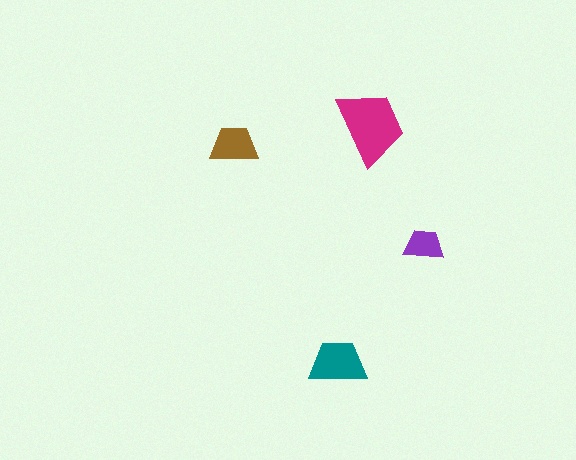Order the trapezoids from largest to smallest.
the magenta one, the teal one, the brown one, the purple one.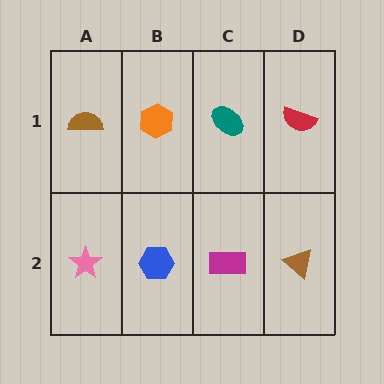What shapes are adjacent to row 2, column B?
An orange hexagon (row 1, column B), a pink star (row 2, column A), a magenta rectangle (row 2, column C).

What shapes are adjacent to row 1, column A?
A pink star (row 2, column A), an orange hexagon (row 1, column B).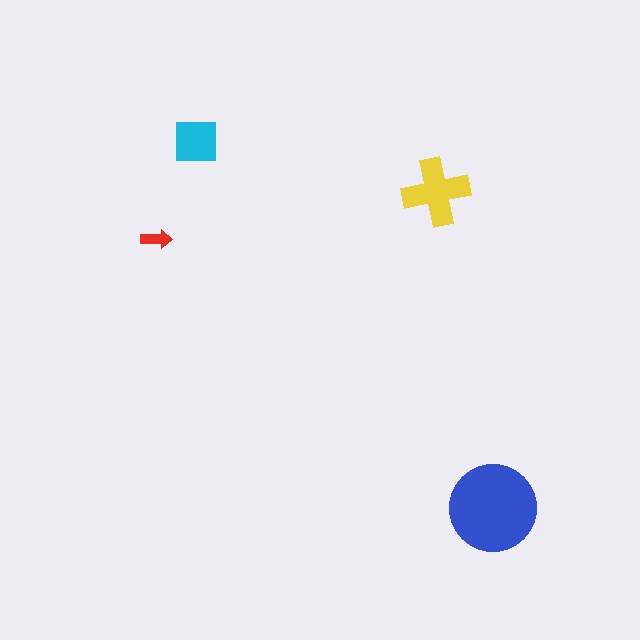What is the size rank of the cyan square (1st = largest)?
3rd.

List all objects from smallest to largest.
The red arrow, the cyan square, the yellow cross, the blue circle.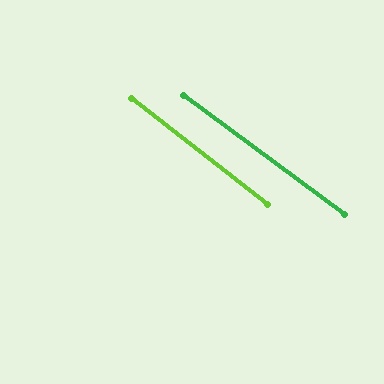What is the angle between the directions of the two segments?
Approximately 1 degree.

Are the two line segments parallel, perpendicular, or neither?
Parallel — their directions differ by only 1.2°.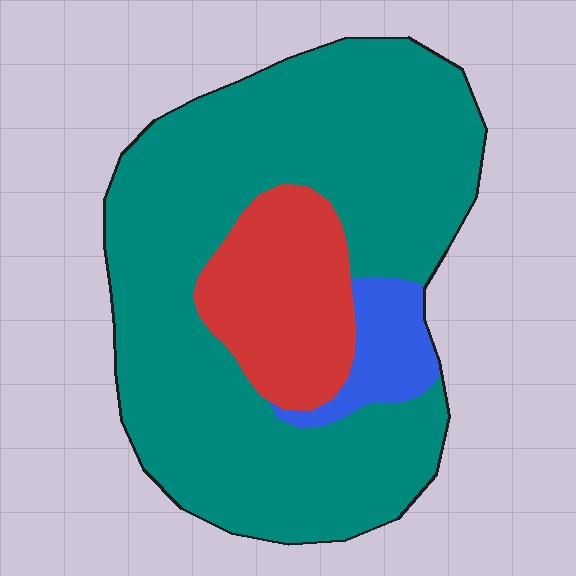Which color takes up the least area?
Blue, at roughly 5%.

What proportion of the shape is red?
Red takes up between a sixth and a third of the shape.